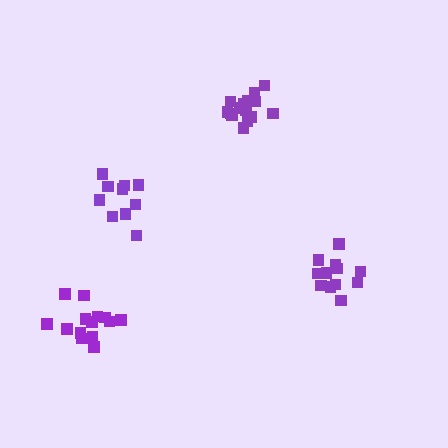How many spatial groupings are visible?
There are 4 spatial groupings.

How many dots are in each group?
Group 1: 15 dots, Group 2: 10 dots, Group 3: 12 dots, Group 4: 14 dots (51 total).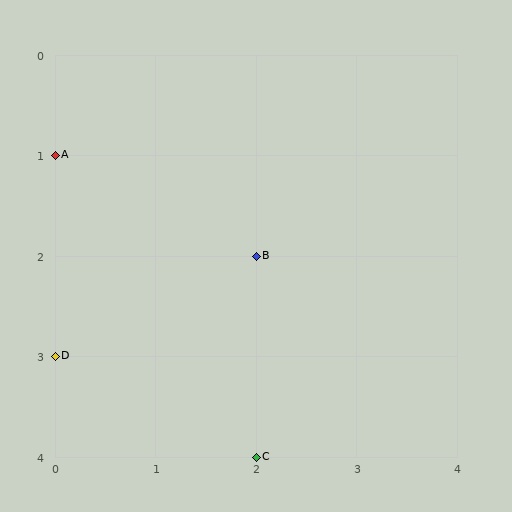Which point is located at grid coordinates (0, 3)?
Point D is at (0, 3).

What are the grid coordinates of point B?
Point B is at grid coordinates (2, 2).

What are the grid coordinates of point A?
Point A is at grid coordinates (0, 1).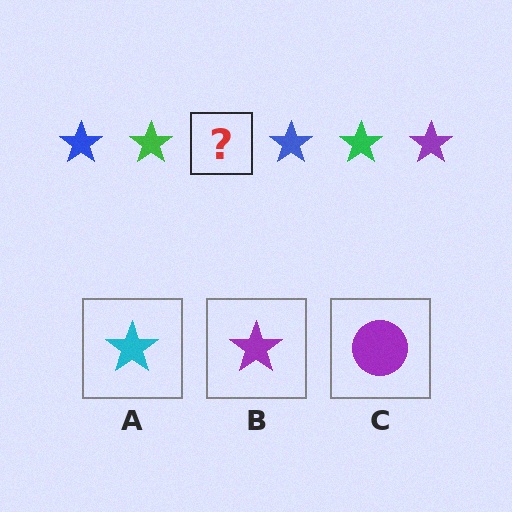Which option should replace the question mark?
Option B.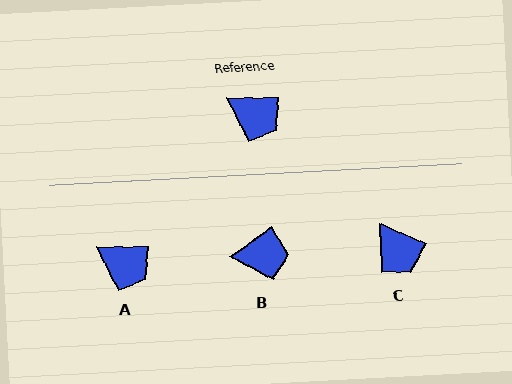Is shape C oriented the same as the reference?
No, it is off by about 24 degrees.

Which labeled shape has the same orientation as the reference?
A.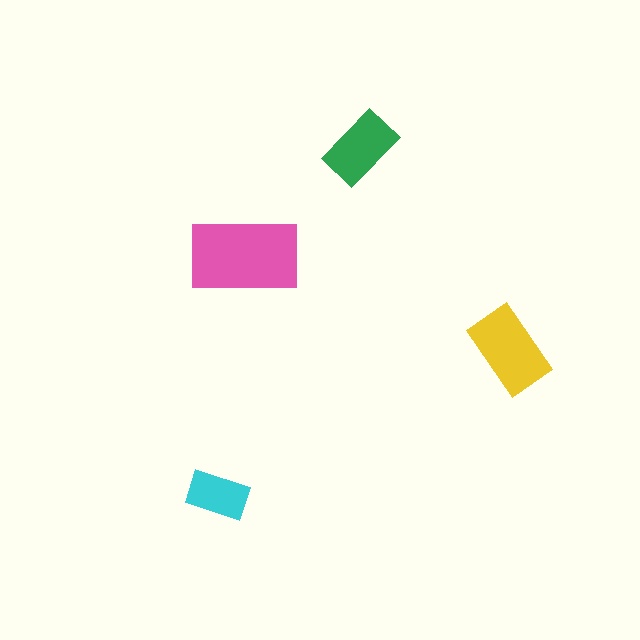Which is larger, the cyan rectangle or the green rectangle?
The green one.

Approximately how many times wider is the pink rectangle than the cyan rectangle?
About 2 times wider.